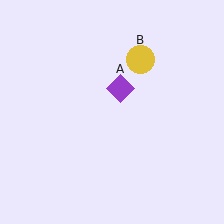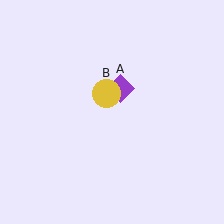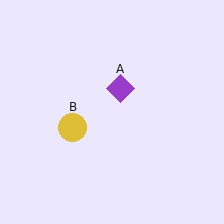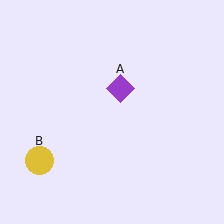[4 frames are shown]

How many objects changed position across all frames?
1 object changed position: yellow circle (object B).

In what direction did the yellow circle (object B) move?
The yellow circle (object B) moved down and to the left.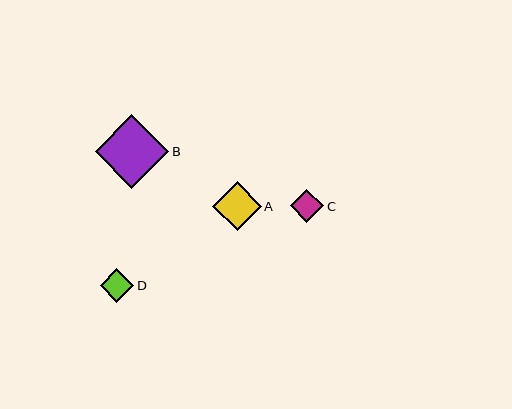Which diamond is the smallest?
Diamond D is the smallest with a size of approximately 33 pixels.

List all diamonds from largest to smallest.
From largest to smallest: B, A, C, D.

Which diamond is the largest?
Diamond B is the largest with a size of approximately 73 pixels.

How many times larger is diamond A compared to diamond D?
Diamond A is approximately 1.5 times the size of diamond D.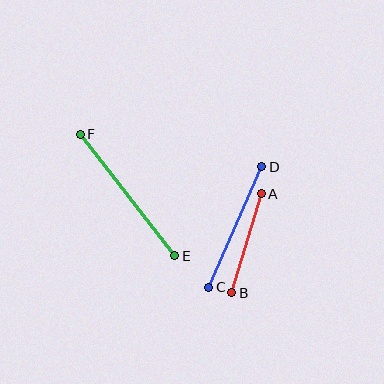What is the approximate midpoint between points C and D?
The midpoint is at approximately (235, 227) pixels.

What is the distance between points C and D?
The distance is approximately 132 pixels.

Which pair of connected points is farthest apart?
Points E and F are farthest apart.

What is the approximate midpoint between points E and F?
The midpoint is at approximately (128, 195) pixels.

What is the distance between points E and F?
The distance is approximately 154 pixels.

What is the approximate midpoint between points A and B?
The midpoint is at approximately (247, 243) pixels.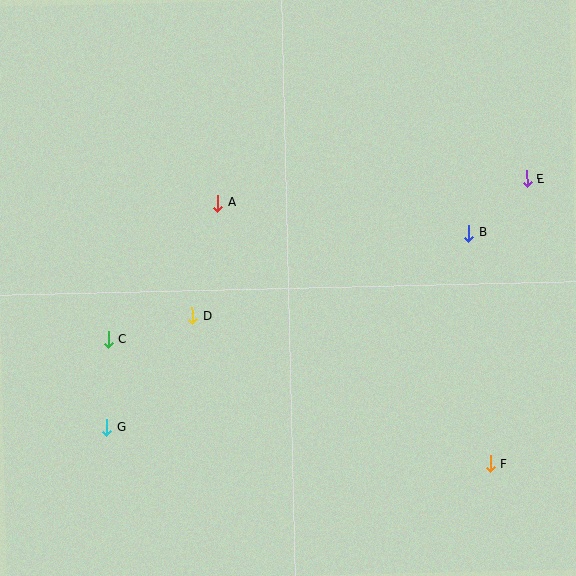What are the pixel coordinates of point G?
Point G is at (107, 427).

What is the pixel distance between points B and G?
The distance between B and G is 410 pixels.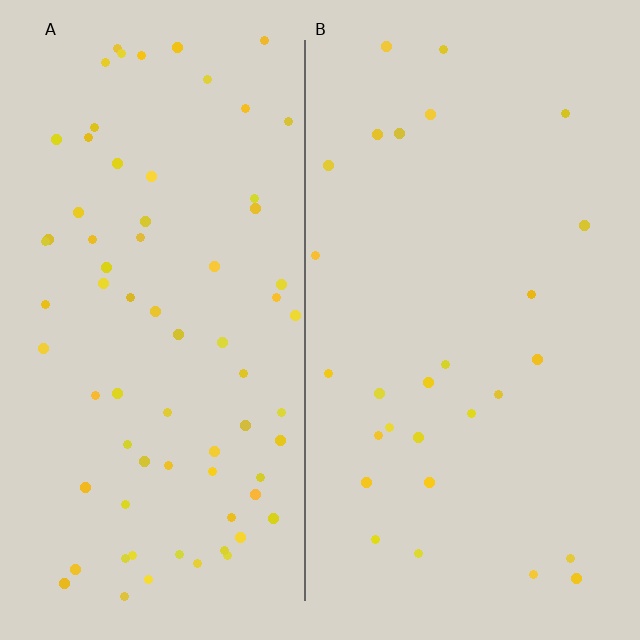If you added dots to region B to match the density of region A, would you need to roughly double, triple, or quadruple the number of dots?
Approximately triple.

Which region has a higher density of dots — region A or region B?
A (the left).